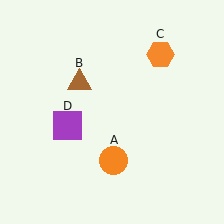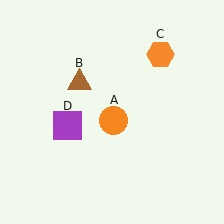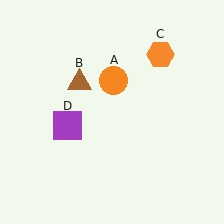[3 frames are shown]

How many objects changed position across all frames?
1 object changed position: orange circle (object A).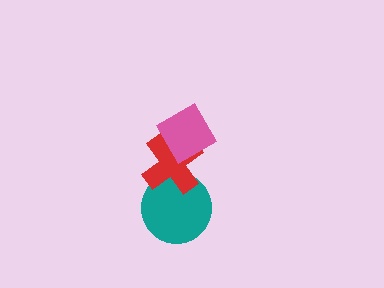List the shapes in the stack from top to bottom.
From top to bottom: the pink diamond, the red cross, the teal circle.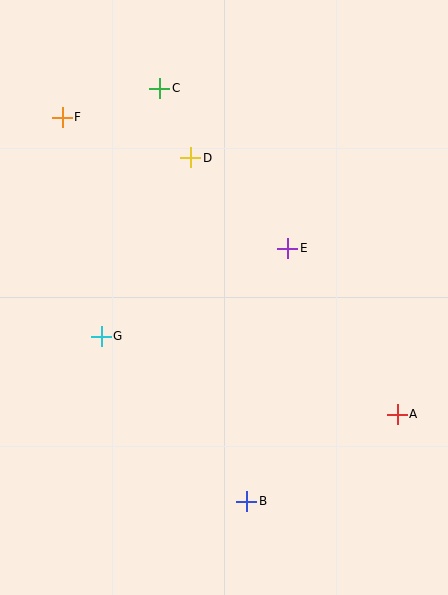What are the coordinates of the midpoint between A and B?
The midpoint between A and B is at (322, 458).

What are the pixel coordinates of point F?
Point F is at (62, 117).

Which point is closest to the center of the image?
Point E at (288, 248) is closest to the center.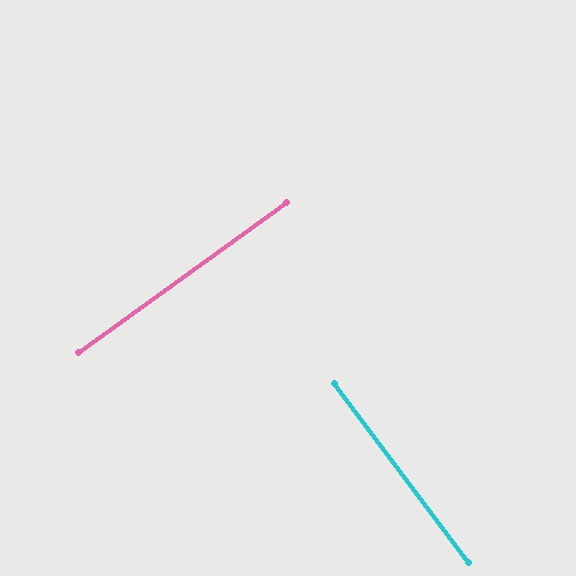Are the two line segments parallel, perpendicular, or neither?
Perpendicular — they meet at approximately 89°.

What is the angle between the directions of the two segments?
Approximately 89 degrees.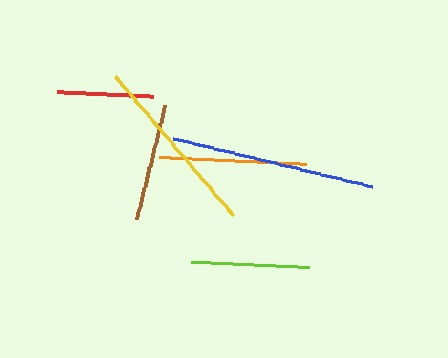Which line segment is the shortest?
The red line is the shortest at approximately 96 pixels.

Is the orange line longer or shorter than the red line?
The orange line is longer than the red line.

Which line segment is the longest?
The blue line is the longest at approximately 205 pixels.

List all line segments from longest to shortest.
From longest to shortest: blue, yellow, orange, lime, brown, red.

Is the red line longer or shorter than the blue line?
The blue line is longer than the red line.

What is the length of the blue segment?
The blue segment is approximately 205 pixels long.